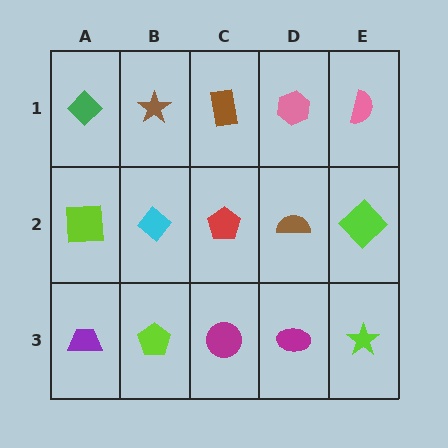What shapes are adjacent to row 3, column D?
A brown semicircle (row 2, column D), a magenta circle (row 3, column C), a lime star (row 3, column E).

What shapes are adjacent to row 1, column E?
A lime diamond (row 2, column E), a pink hexagon (row 1, column D).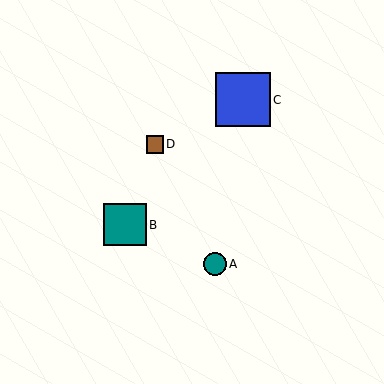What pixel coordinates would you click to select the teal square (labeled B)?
Click at (125, 225) to select the teal square B.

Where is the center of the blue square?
The center of the blue square is at (243, 100).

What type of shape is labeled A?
Shape A is a teal circle.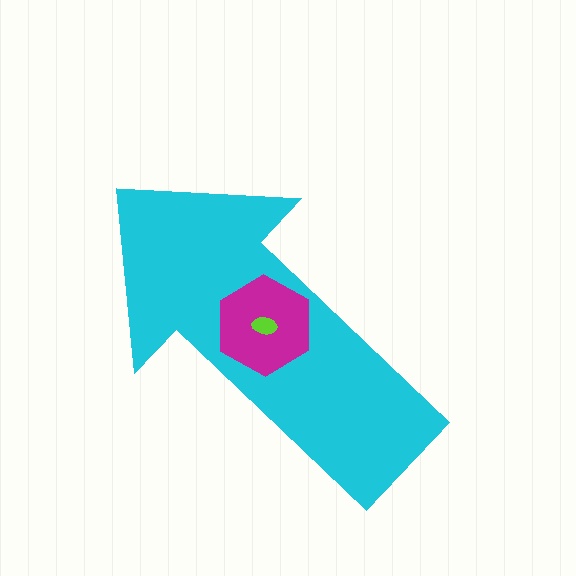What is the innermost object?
The lime ellipse.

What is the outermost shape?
The cyan arrow.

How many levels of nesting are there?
3.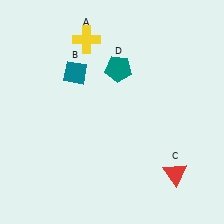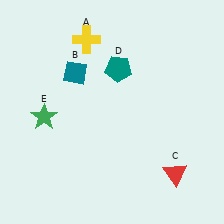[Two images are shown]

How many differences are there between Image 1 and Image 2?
There is 1 difference between the two images.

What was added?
A green star (E) was added in Image 2.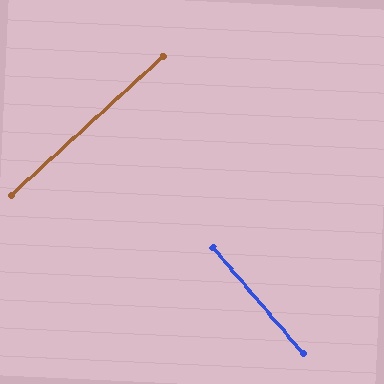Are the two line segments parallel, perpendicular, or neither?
Perpendicular — they meet at approximately 88°.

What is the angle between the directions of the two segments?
Approximately 88 degrees.